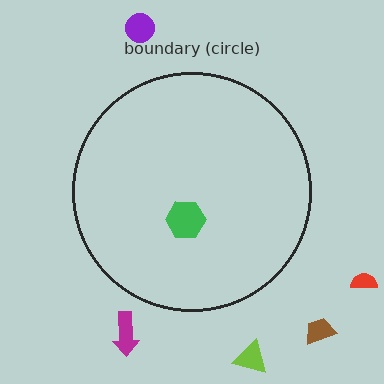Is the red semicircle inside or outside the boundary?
Outside.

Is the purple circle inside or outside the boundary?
Outside.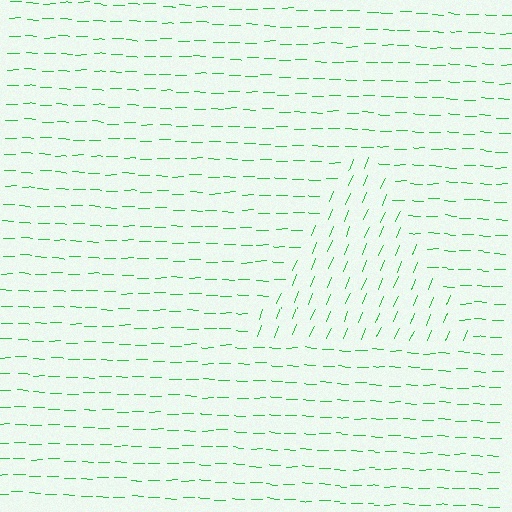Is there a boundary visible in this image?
Yes, there is a texture boundary formed by a change in line orientation.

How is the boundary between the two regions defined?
The boundary is defined purely by a change in line orientation (approximately 68 degrees difference). All lines are the same color and thickness.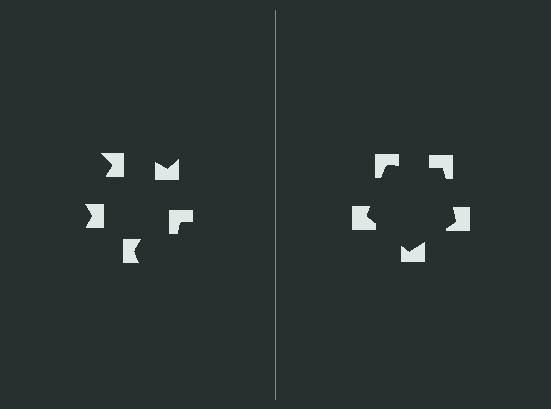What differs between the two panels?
The notched squares are positioned identically on both sides; only the wedge orientations differ. On the right they align to a pentagon; on the left they are misaligned.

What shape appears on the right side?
An illusory pentagon.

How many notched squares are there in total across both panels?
10 — 5 on each side.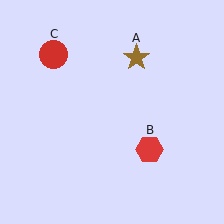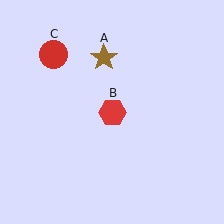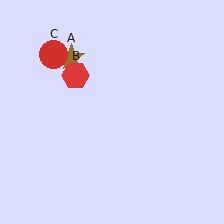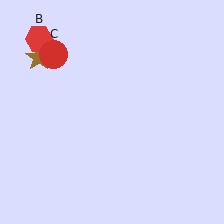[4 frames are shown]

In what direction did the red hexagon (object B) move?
The red hexagon (object B) moved up and to the left.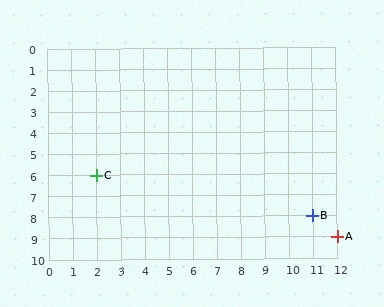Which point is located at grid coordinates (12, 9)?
Point A is at (12, 9).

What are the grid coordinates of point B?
Point B is at grid coordinates (11, 8).